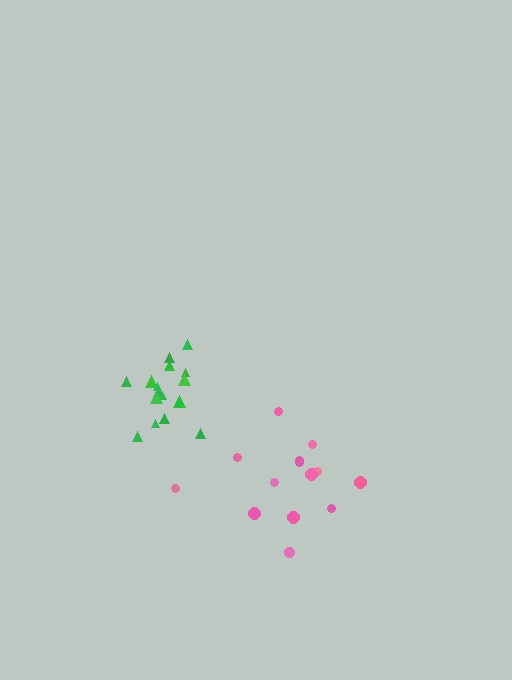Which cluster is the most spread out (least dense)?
Pink.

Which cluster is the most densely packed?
Green.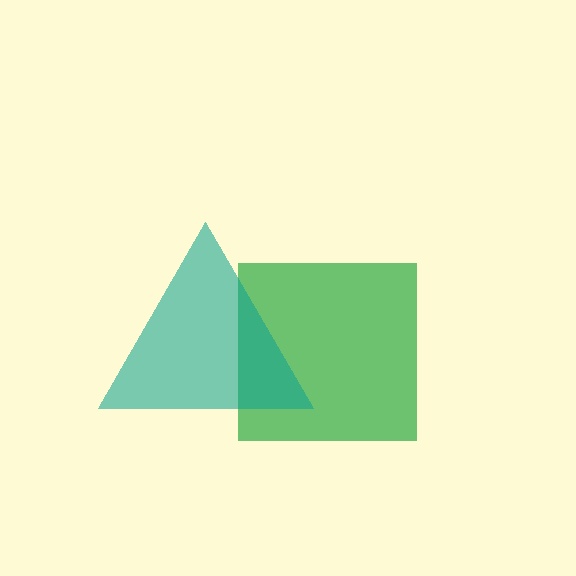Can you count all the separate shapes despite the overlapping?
Yes, there are 2 separate shapes.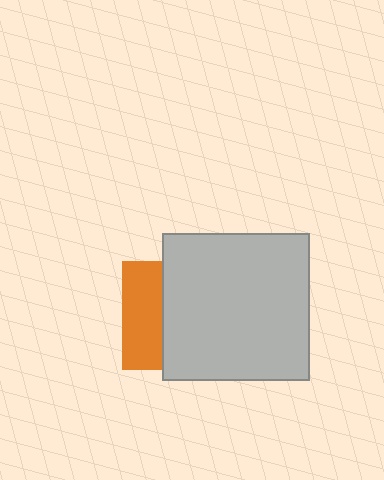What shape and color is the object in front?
The object in front is a light gray square.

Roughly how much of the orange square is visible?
A small part of it is visible (roughly 36%).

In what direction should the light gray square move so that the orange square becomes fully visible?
The light gray square should move right. That is the shortest direction to clear the overlap and leave the orange square fully visible.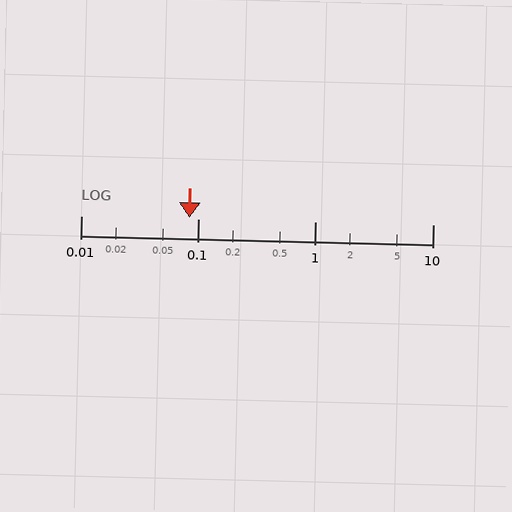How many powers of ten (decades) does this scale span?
The scale spans 3 decades, from 0.01 to 10.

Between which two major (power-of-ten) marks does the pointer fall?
The pointer is between 0.01 and 0.1.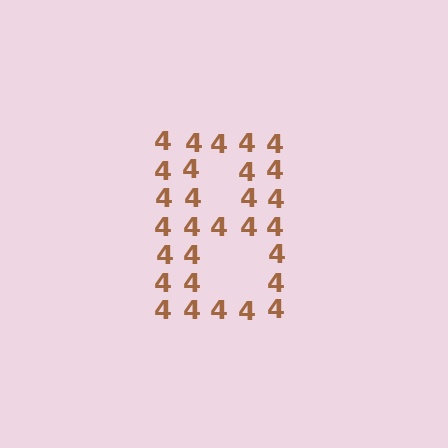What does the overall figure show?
The overall figure shows the digit 8.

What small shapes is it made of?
It is made of small digit 4's.